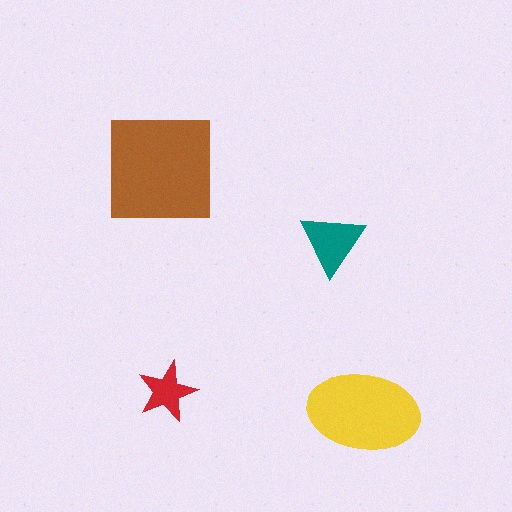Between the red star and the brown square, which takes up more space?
The brown square.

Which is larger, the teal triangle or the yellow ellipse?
The yellow ellipse.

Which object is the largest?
The brown square.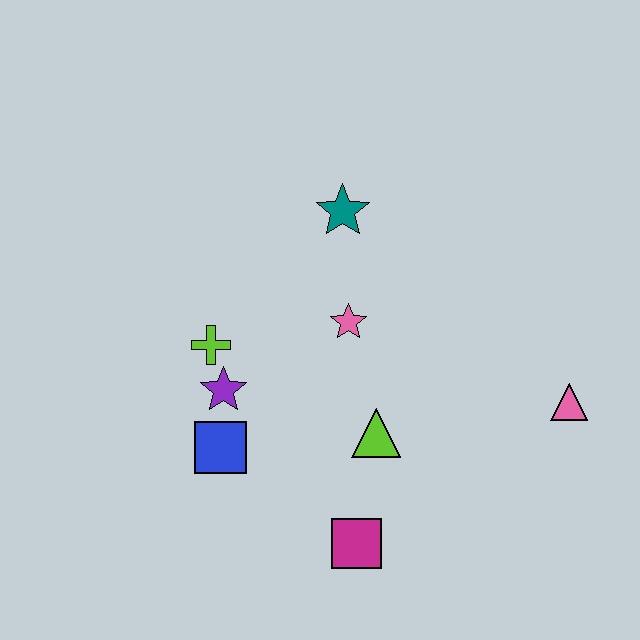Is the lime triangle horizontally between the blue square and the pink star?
No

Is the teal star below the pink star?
No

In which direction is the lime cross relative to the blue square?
The lime cross is above the blue square.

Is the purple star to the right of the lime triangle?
No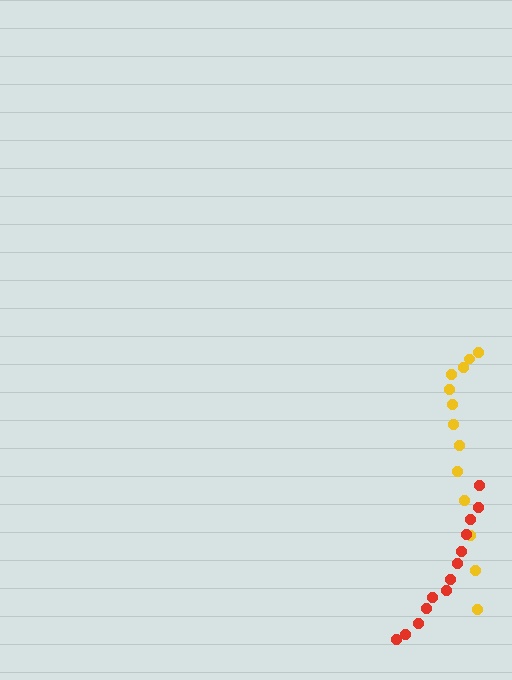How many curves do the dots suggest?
There are 2 distinct paths.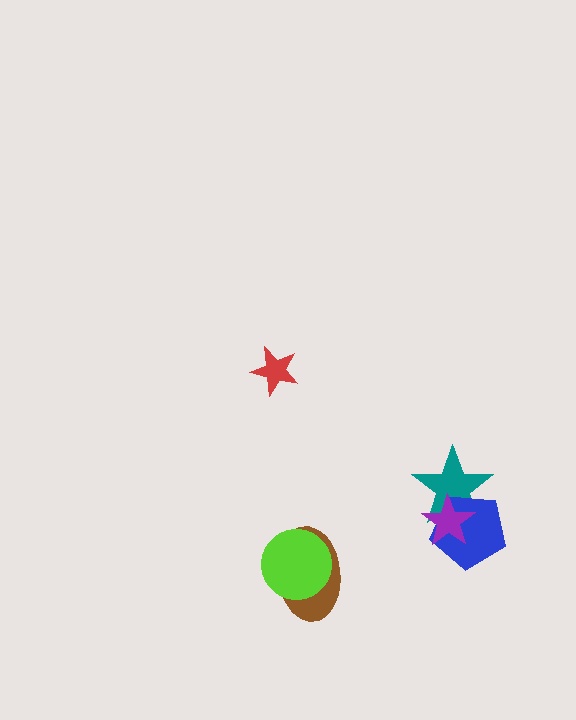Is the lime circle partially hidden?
No, no other shape covers it.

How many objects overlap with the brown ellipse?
1 object overlaps with the brown ellipse.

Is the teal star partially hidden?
Yes, it is partially covered by another shape.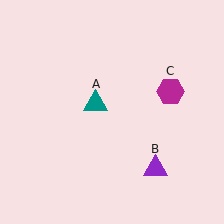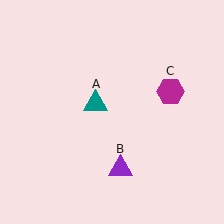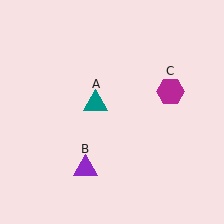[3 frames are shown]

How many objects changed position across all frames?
1 object changed position: purple triangle (object B).